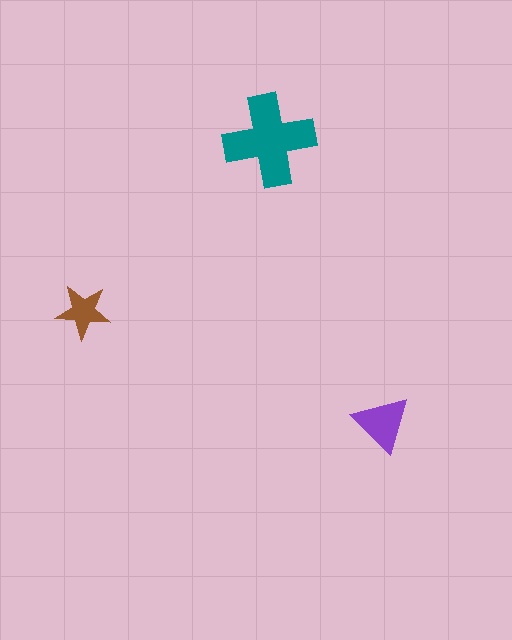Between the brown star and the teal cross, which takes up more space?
The teal cross.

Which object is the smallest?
The brown star.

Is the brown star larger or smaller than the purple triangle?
Smaller.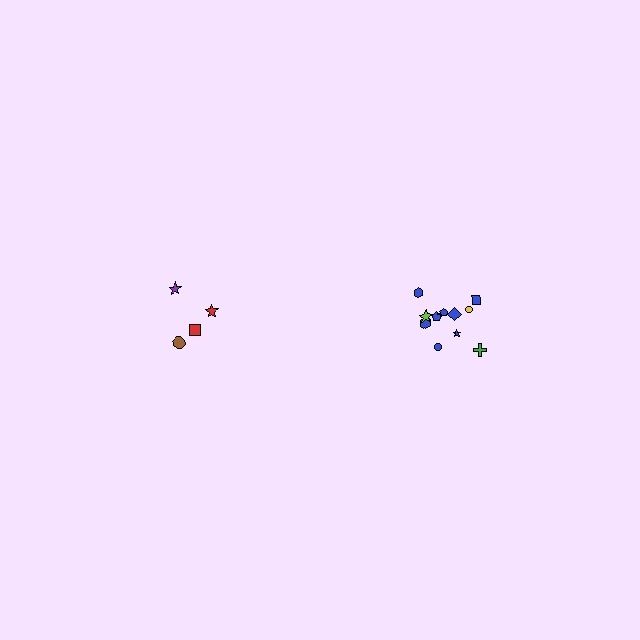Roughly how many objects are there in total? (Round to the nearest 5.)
Roughly 15 objects in total.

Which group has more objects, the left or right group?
The right group.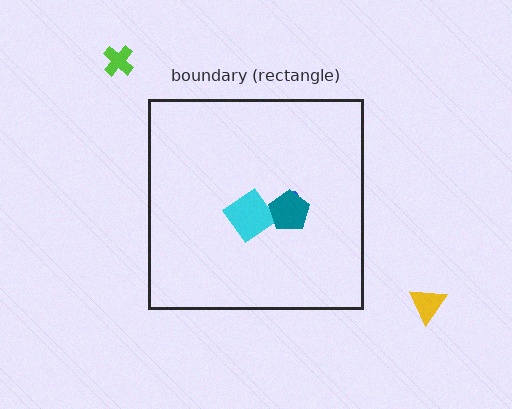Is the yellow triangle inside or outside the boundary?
Outside.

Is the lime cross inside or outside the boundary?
Outside.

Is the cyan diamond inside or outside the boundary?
Inside.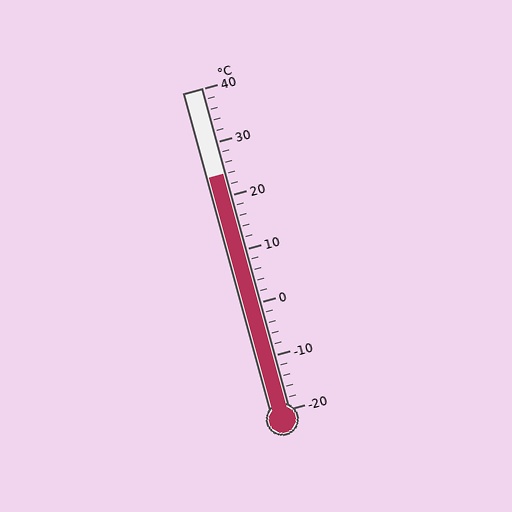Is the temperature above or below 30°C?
The temperature is below 30°C.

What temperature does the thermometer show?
The thermometer shows approximately 24°C.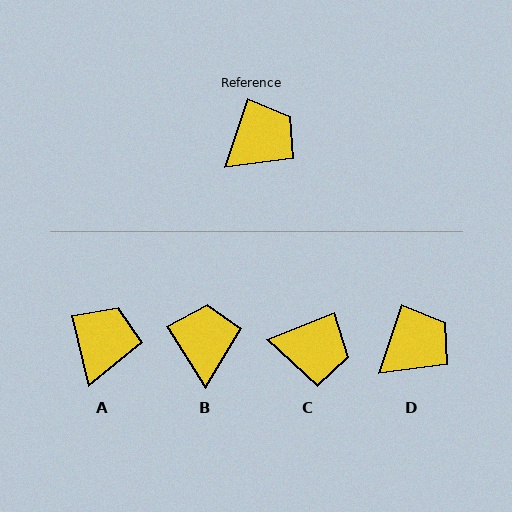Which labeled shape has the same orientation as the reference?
D.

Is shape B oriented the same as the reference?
No, it is off by about 51 degrees.